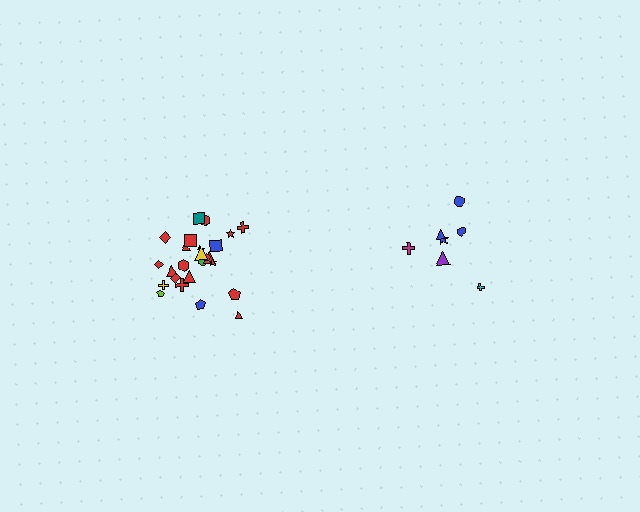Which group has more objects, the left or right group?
The left group.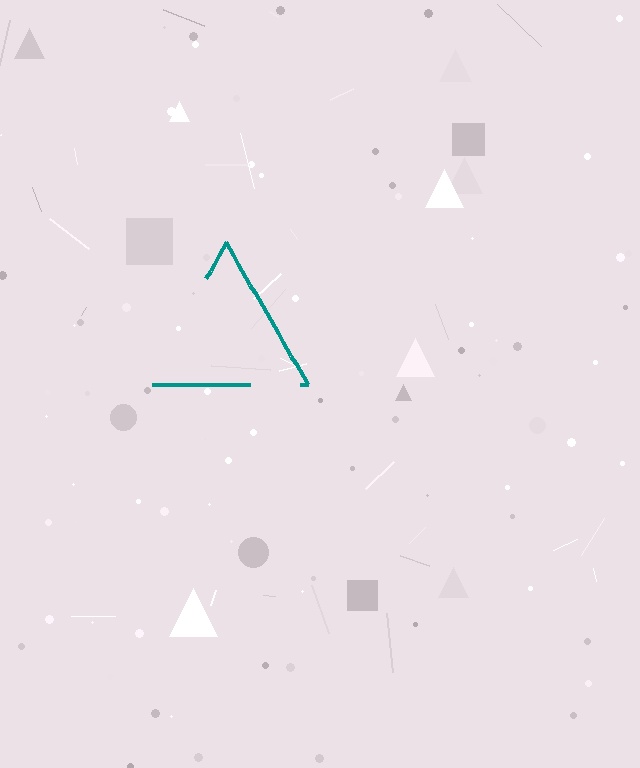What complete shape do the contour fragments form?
The contour fragments form a triangle.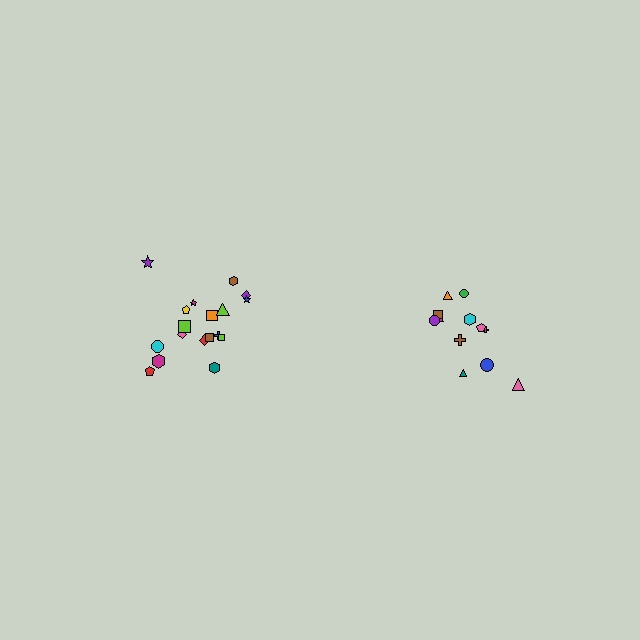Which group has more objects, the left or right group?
The left group.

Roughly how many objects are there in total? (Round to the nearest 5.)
Roughly 30 objects in total.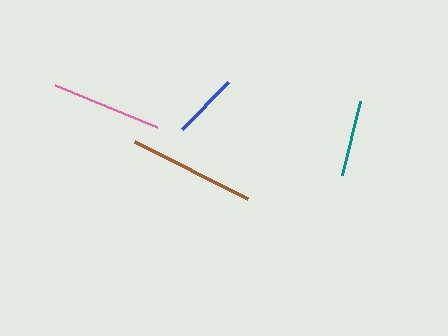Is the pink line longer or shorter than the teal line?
The pink line is longer than the teal line.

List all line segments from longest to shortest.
From longest to shortest: brown, pink, teal, blue.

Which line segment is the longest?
The brown line is the longest at approximately 127 pixels.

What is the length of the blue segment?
The blue segment is approximately 65 pixels long.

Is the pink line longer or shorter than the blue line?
The pink line is longer than the blue line.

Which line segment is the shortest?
The blue line is the shortest at approximately 65 pixels.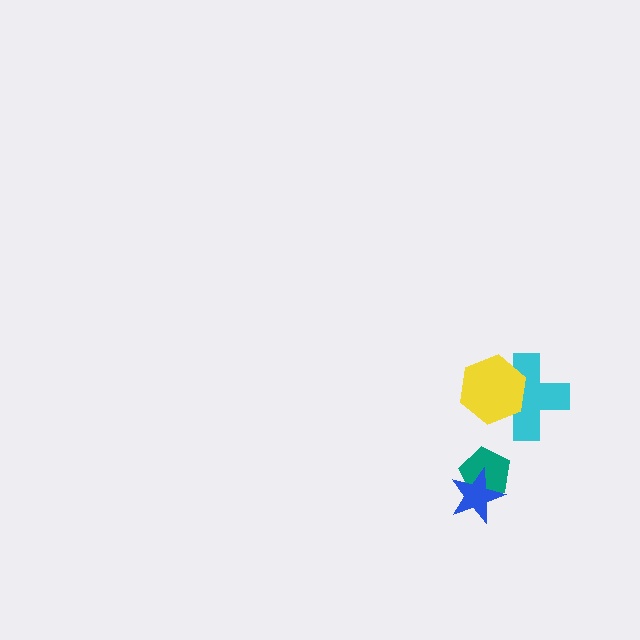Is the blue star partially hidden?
No, no other shape covers it.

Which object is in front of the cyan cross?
The yellow hexagon is in front of the cyan cross.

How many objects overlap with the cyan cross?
1 object overlaps with the cyan cross.